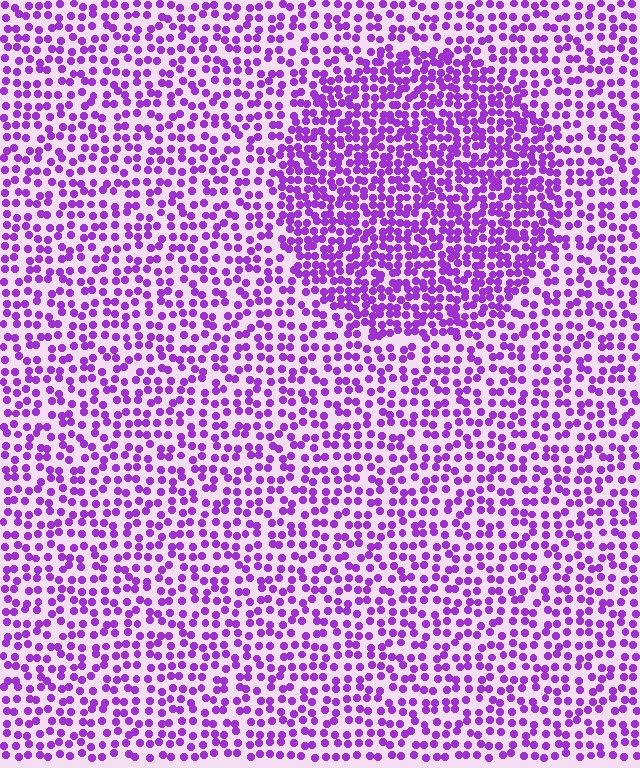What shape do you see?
I see a circle.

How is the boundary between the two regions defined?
The boundary is defined by a change in element density (approximately 1.7x ratio). All elements are the same color, size, and shape.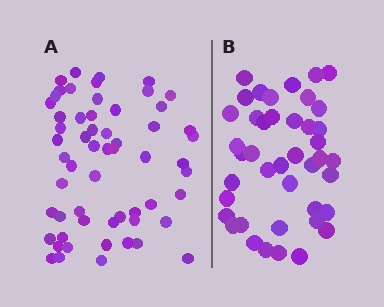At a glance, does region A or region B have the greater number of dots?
Region A (the left region) has more dots.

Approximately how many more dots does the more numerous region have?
Region A has approximately 15 more dots than region B.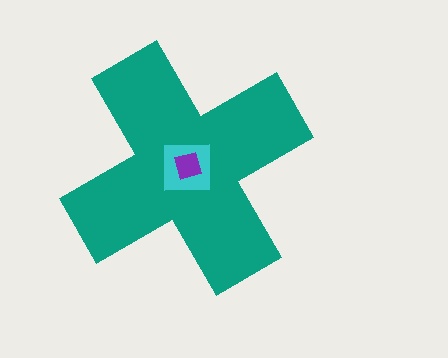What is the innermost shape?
The purple square.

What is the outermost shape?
The teal cross.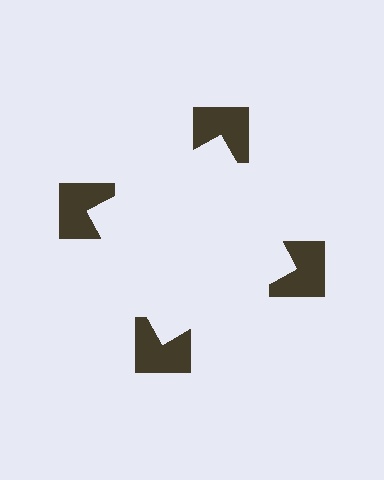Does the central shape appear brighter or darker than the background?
It typically appears slightly brighter than the background, even though no actual brightness change is drawn.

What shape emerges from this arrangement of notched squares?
An illusory square — its edges are inferred from the aligned wedge cuts in the notched squares, not physically drawn.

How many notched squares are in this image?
There are 4 — one at each vertex of the illusory square.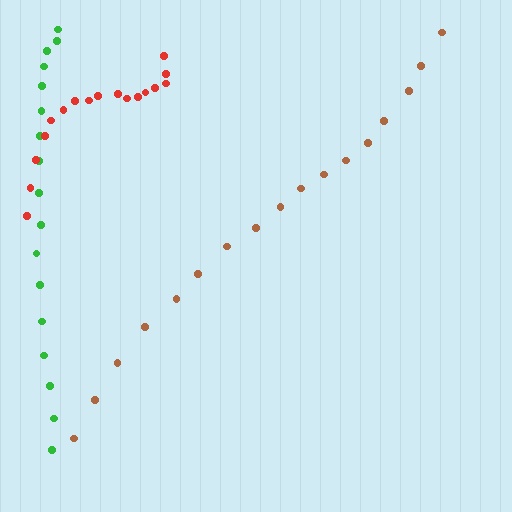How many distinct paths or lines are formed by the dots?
There are 3 distinct paths.